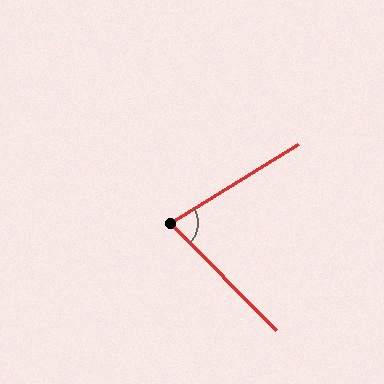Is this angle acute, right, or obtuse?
It is acute.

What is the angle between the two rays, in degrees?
Approximately 77 degrees.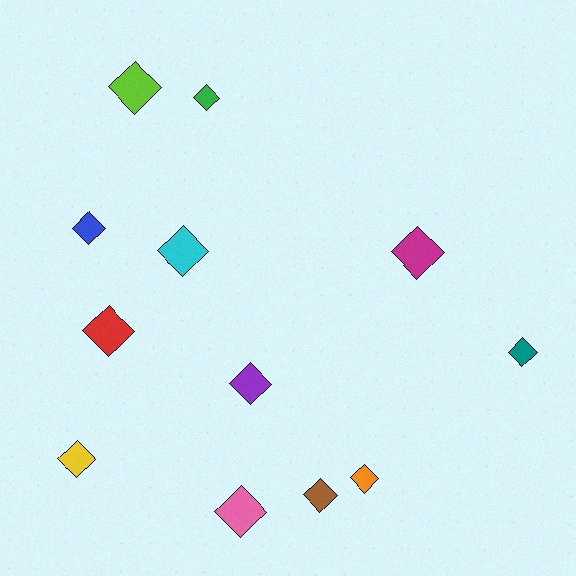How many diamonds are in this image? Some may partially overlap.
There are 12 diamonds.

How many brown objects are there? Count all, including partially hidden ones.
There is 1 brown object.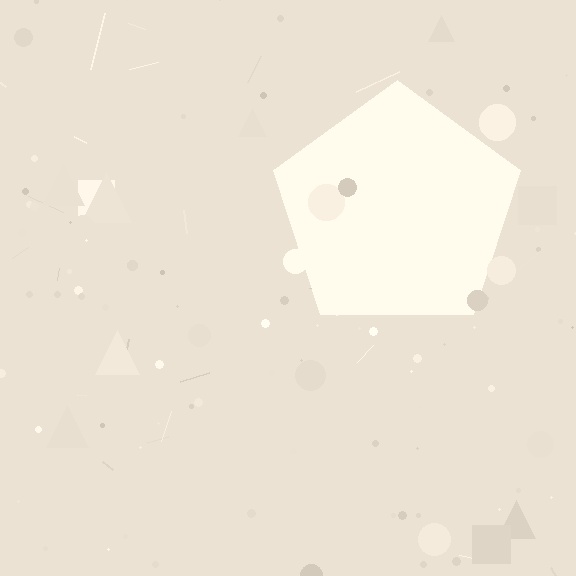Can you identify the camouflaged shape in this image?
The camouflaged shape is a pentagon.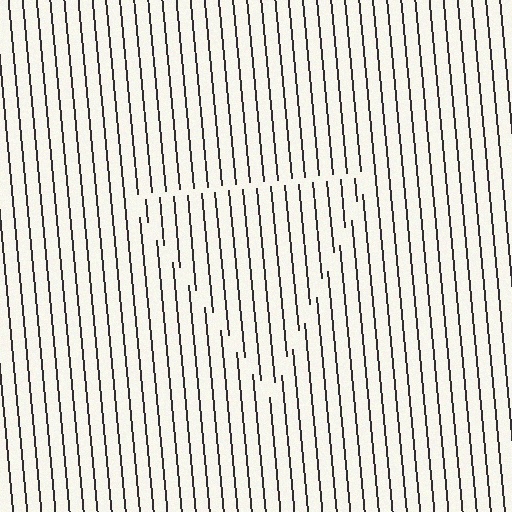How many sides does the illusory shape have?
3 sides — the line-ends trace a triangle.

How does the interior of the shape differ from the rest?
The interior of the shape contains the same grating, shifted by half a period — the contour is defined by the phase discontinuity where line-ends from the inner and outer gratings abut.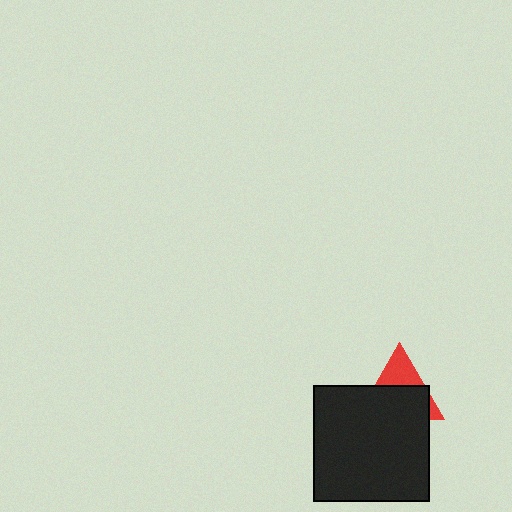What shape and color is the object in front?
The object in front is a black square.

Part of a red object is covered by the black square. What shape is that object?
It is a triangle.